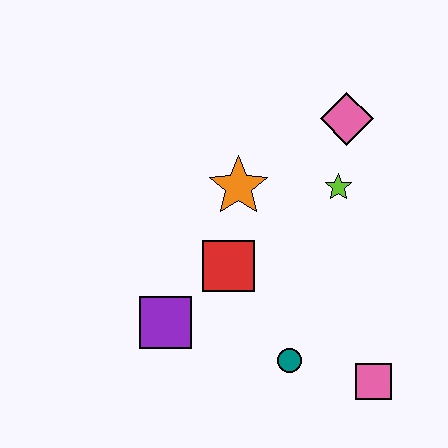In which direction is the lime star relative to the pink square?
The lime star is above the pink square.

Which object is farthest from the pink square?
The pink diamond is farthest from the pink square.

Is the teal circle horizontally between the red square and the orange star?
No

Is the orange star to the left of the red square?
No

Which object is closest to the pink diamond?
The lime star is closest to the pink diamond.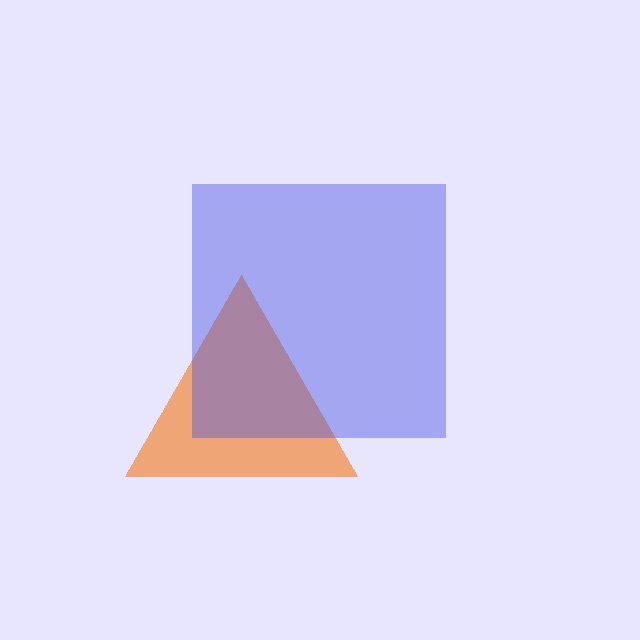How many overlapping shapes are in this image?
There are 2 overlapping shapes in the image.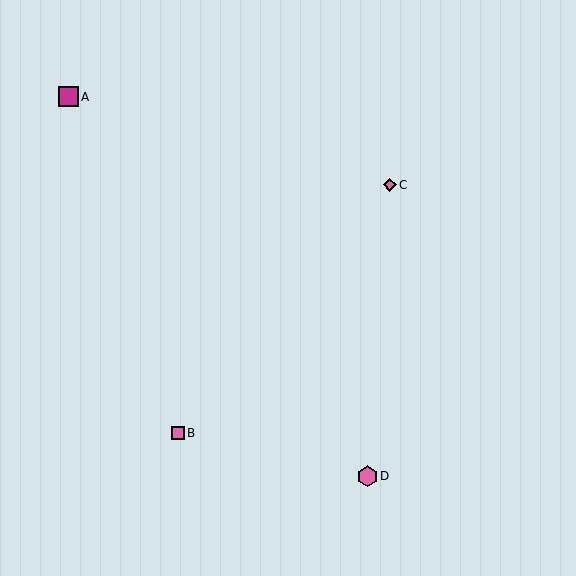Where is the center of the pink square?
The center of the pink square is at (178, 433).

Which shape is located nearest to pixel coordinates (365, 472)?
The pink hexagon (labeled D) at (367, 476) is nearest to that location.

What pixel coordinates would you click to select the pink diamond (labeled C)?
Click at (390, 185) to select the pink diamond C.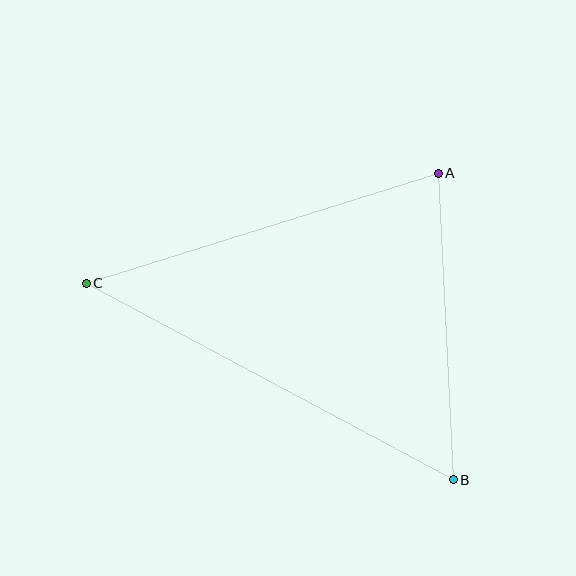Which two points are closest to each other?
Points A and B are closest to each other.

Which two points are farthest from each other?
Points B and C are farthest from each other.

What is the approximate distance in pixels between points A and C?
The distance between A and C is approximately 369 pixels.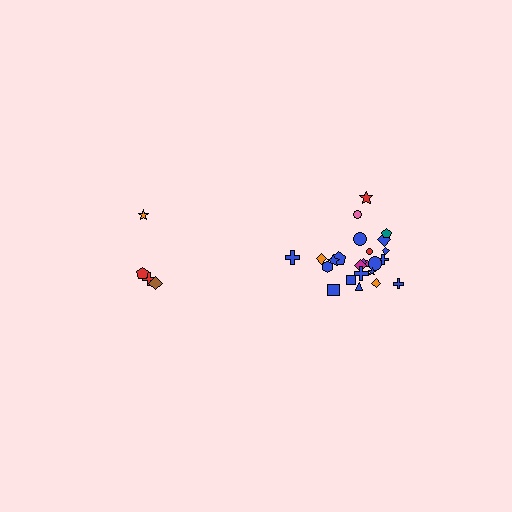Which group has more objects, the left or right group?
The right group.